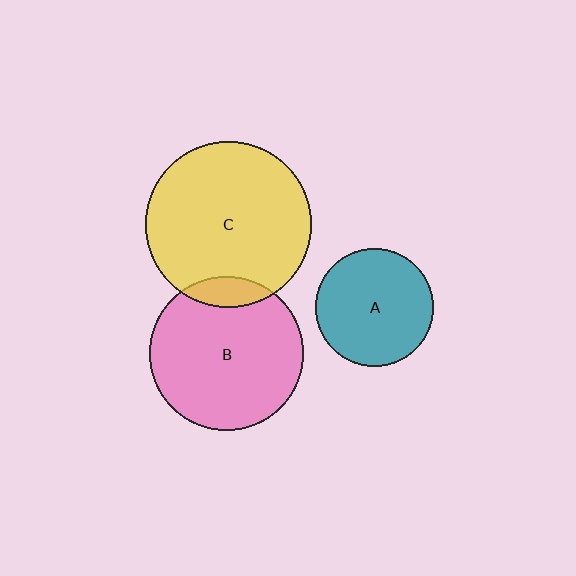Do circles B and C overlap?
Yes.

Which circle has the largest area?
Circle C (yellow).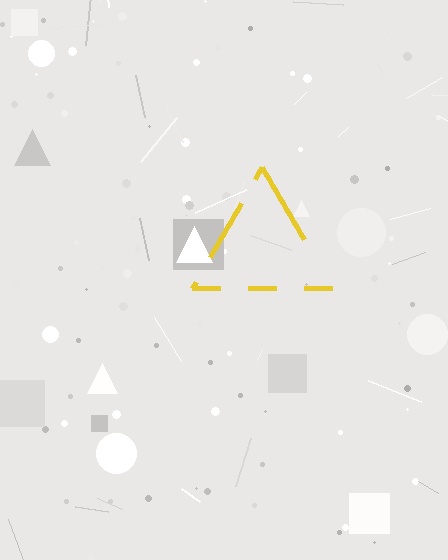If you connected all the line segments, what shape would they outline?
They would outline a triangle.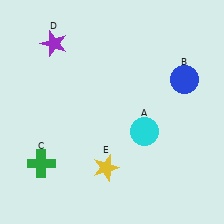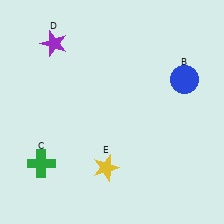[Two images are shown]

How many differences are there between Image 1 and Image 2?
There is 1 difference between the two images.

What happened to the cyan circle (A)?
The cyan circle (A) was removed in Image 2. It was in the bottom-right area of Image 1.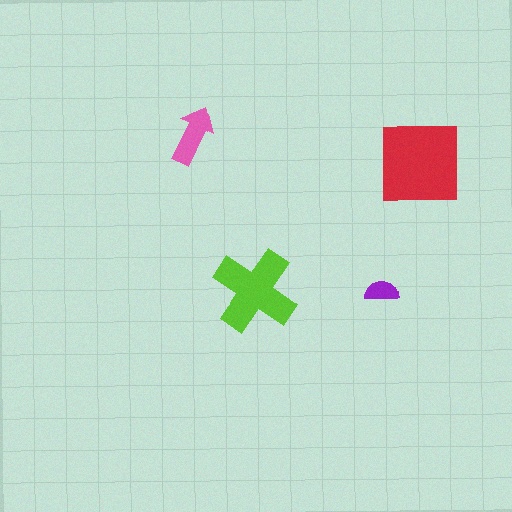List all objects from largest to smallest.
The red square, the lime cross, the pink arrow, the purple semicircle.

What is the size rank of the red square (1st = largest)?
1st.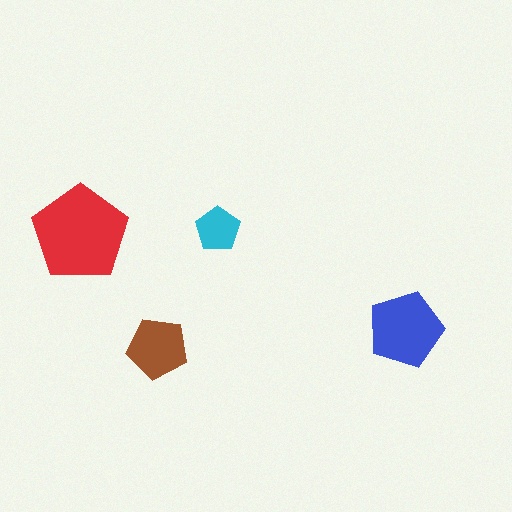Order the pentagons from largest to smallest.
the red one, the blue one, the brown one, the cyan one.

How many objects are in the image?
There are 4 objects in the image.